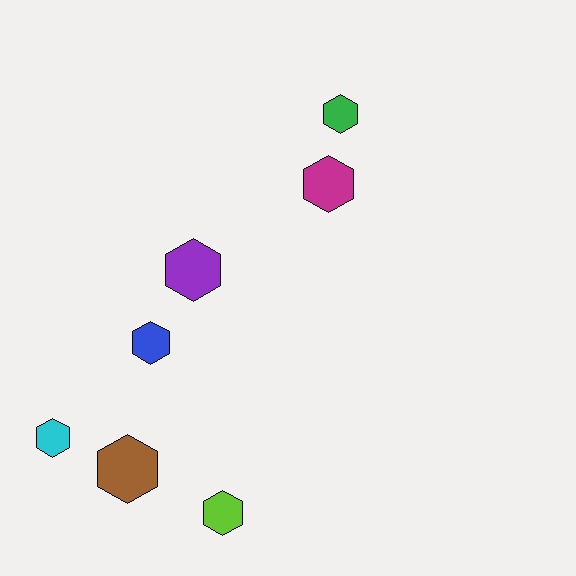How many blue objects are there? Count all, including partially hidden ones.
There is 1 blue object.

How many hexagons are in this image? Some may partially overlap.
There are 7 hexagons.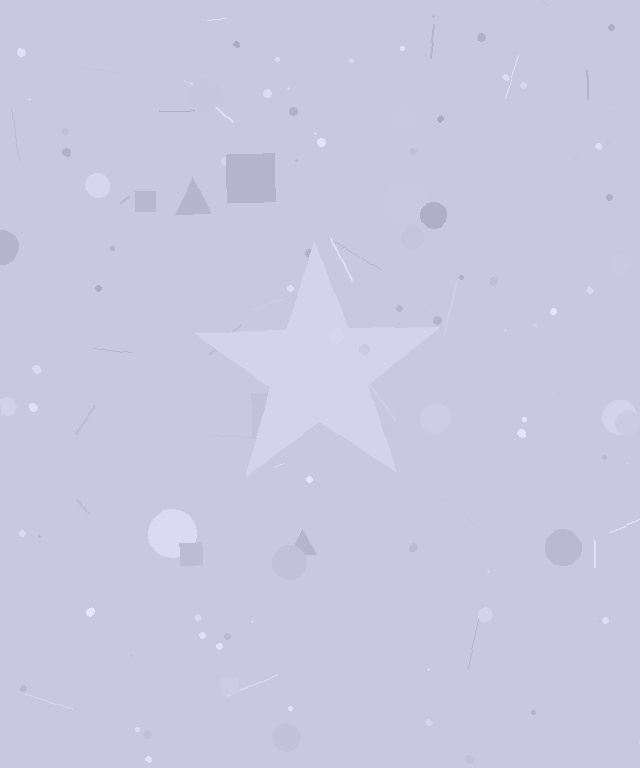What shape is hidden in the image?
A star is hidden in the image.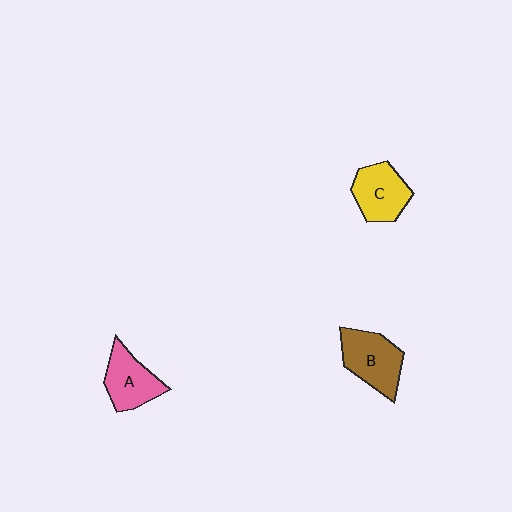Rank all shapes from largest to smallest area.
From largest to smallest: B (brown), C (yellow), A (pink).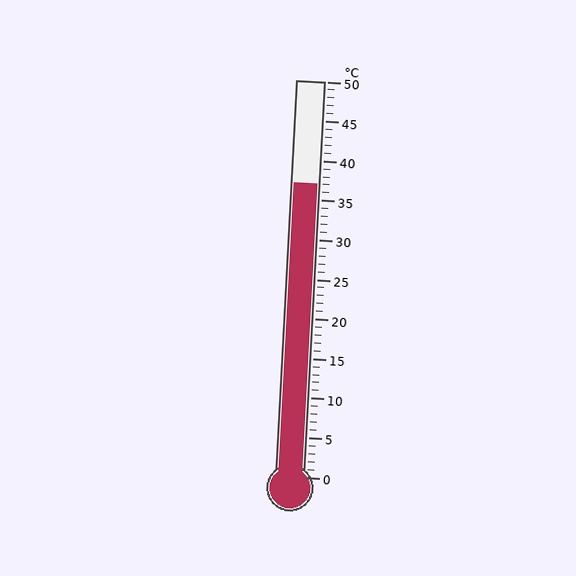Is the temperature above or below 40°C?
The temperature is below 40°C.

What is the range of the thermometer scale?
The thermometer scale ranges from 0°C to 50°C.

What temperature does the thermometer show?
The thermometer shows approximately 37°C.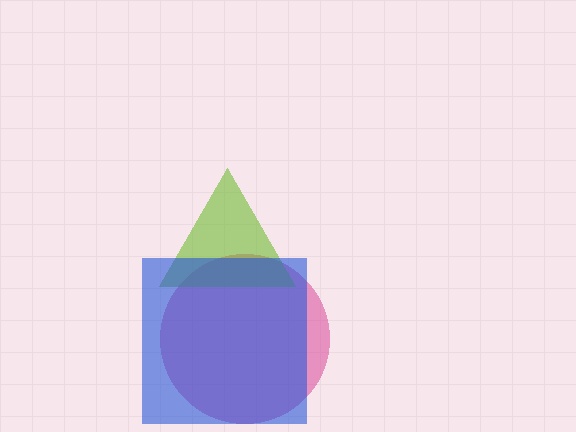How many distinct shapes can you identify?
There are 3 distinct shapes: a magenta circle, a lime triangle, a blue square.